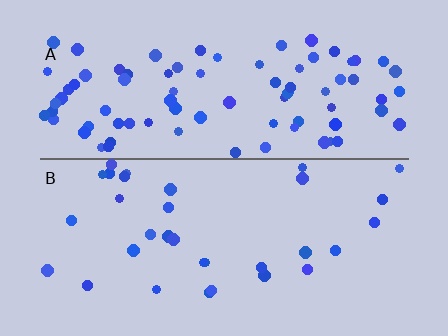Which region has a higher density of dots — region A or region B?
A (the top).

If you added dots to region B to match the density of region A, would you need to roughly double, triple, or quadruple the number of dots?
Approximately triple.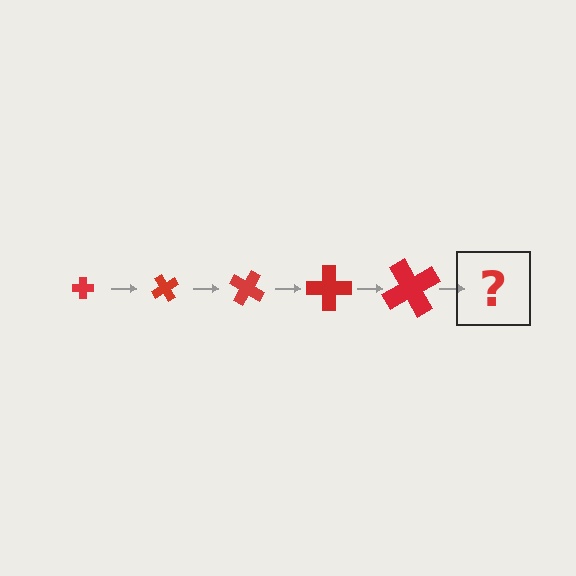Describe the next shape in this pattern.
It should be a cross, larger than the previous one and rotated 300 degrees from the start.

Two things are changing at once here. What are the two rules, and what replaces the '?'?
The two rules are that the cross grows larger each step and it rotates 60 degrees each step. The '?' should be a cross, larger than the previous one and rotated 300 degrees from the start.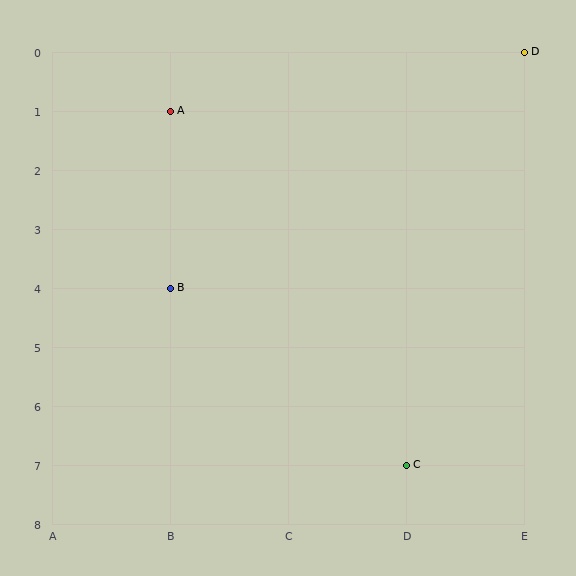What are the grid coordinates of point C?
Point C is at grid coordinates (D, 7).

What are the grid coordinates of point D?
Point D is at grid coordinates (E, 0).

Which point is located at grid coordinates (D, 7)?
Point C is at (D, 7).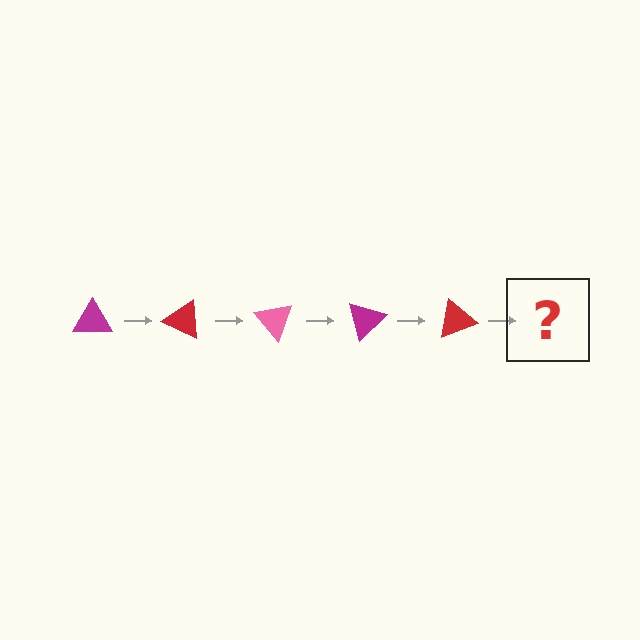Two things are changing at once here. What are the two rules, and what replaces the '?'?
The two rules are that it rotates 25 degrees each step and the color cycles through magenta, red, and pink. The '?' should be a pink triangle, rotated 125 degrees from the start.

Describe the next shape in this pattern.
It should be a pink triangle, rotated 125 degrees from the start.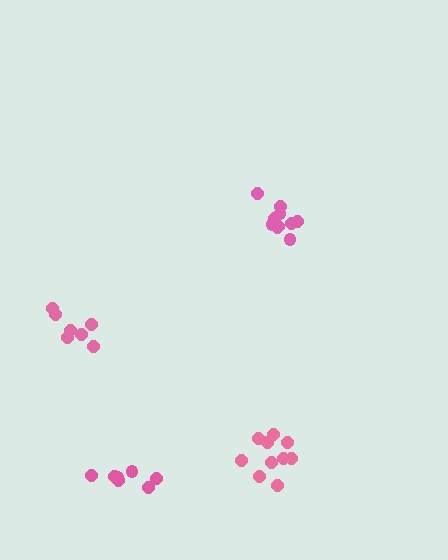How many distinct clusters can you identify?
There are 4 distinct clusters.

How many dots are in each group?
Group 1: 10 dots, Group 2: 7 dots, Group 3: 10 dots, Group 4: 7 dots (34 total).